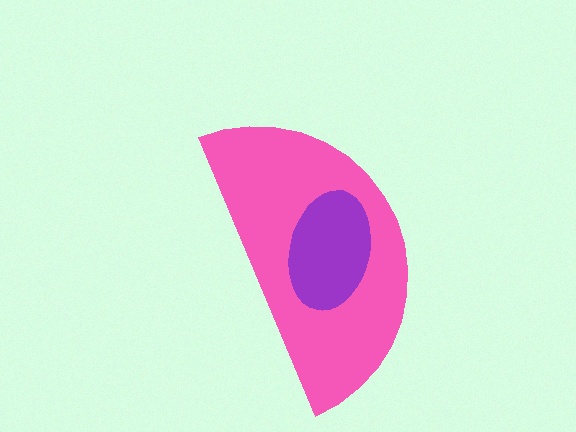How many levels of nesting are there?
2.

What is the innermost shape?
The purple ellipse.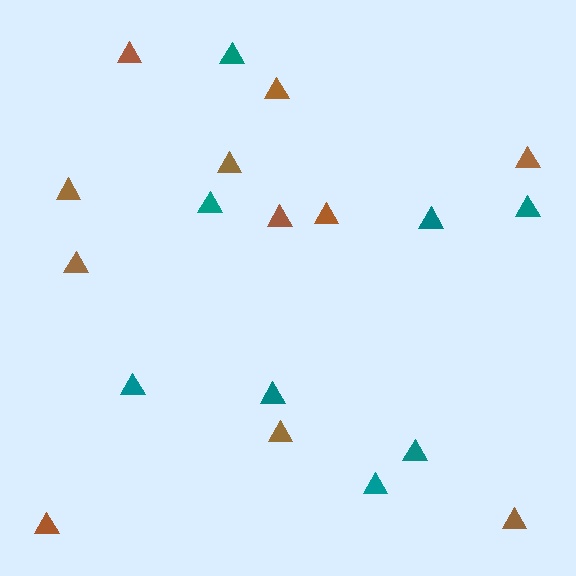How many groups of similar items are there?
There are 2 groups: one group of teal triangles (8) and one group of brown triangles (11).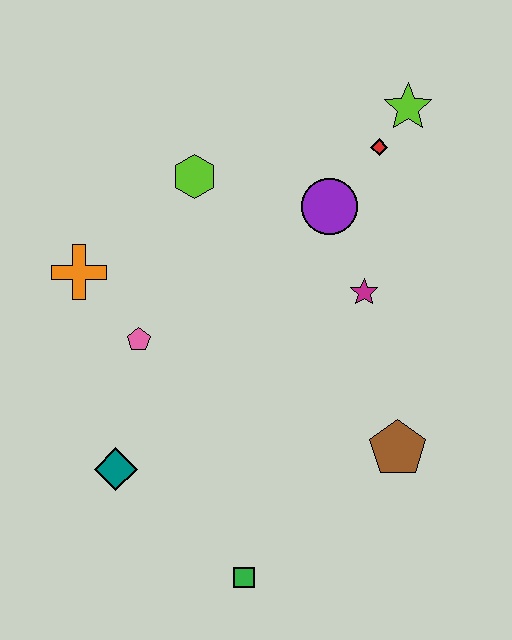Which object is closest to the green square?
The teal diamond is closest to the green square.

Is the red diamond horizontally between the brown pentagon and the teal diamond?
Yes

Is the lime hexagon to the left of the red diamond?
Yes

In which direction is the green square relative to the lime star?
The green square is below the lime star.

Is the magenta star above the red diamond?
No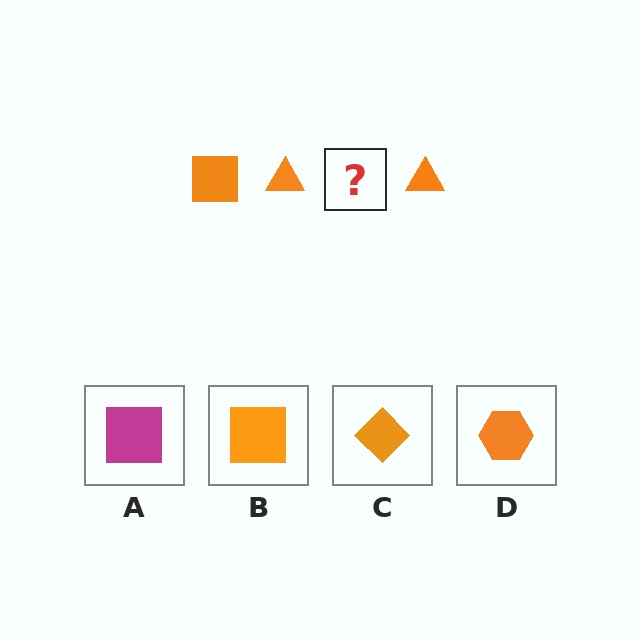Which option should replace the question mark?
Option B.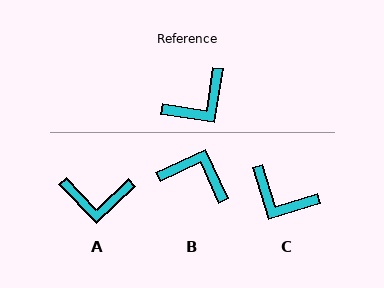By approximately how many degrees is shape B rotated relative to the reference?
Approximately 124 degrees counter-clockwise.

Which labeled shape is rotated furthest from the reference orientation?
B, about 124 degrees away.